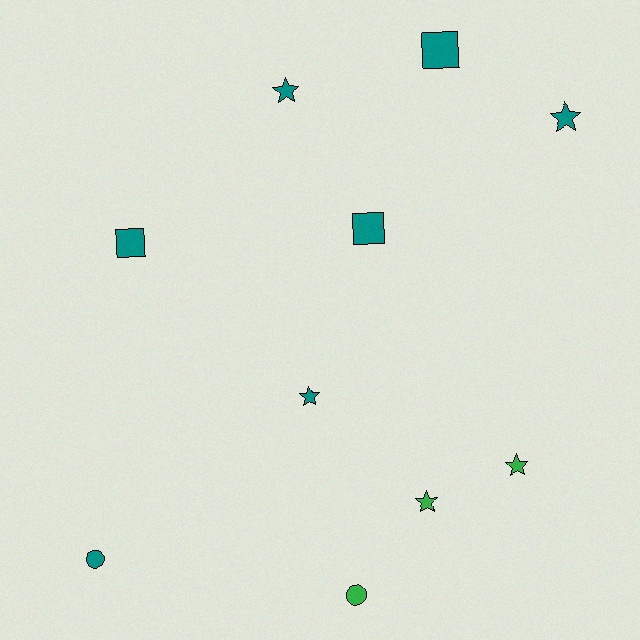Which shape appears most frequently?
Star, with 5 objects.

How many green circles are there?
There is 1 green circle.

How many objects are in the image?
There are 10 objects.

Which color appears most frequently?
Teal, with 7 objects.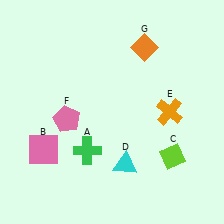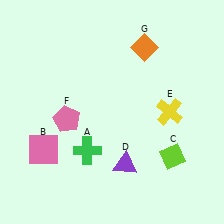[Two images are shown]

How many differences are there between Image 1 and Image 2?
There are 2 differences between the two images.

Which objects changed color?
D changed from cyan to purple. E changed from orange to yellow.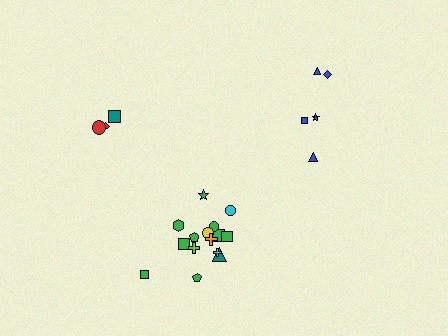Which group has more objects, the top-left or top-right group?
The top-right group.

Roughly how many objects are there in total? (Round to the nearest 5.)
Roughly 25 objects in total.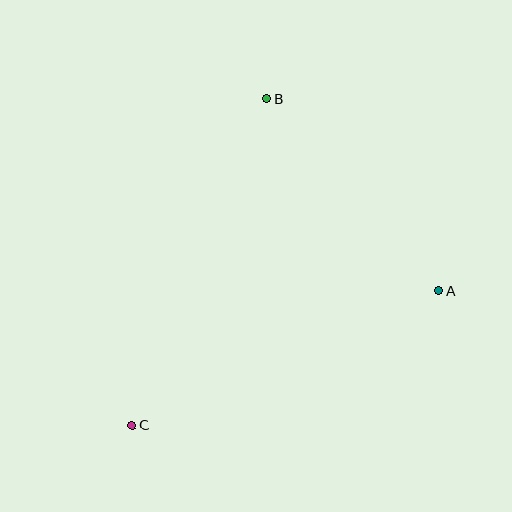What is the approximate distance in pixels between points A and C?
The distance between A and C is approximately 335 pixels.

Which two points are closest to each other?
Points A and B are closest to each other.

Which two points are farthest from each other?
Points B and C are farthest from each other.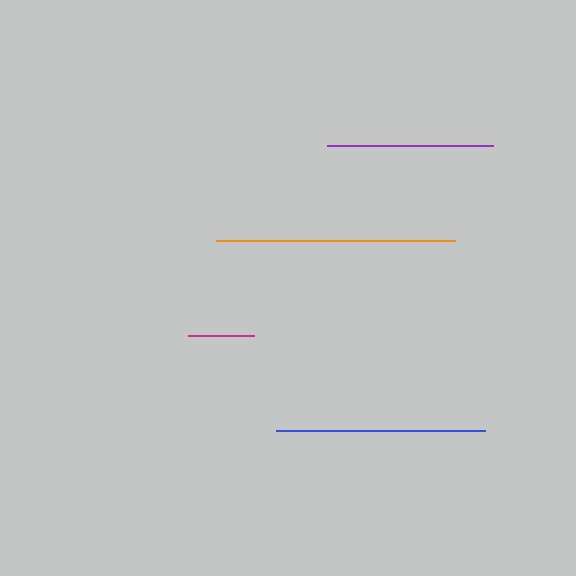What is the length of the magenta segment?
The magenta segment is approximately 65 pixels long.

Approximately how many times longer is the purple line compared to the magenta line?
The purple line is approximately 2.5 times the length of the magenta line.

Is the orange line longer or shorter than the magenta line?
The orange line is longer than the magenta line.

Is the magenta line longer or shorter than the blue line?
The blue line is longer than the magenta line.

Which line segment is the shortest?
The magenta line is the shortest at approximately 65 pixels.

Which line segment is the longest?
The orange line is the longest at approximately 240 pixels.